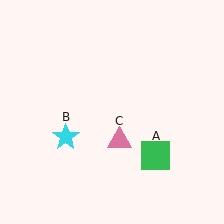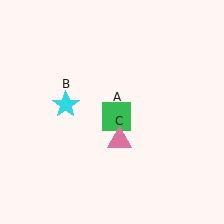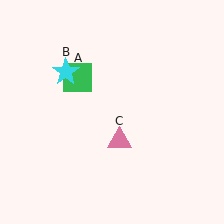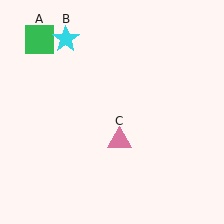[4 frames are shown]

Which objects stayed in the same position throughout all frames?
Pink triangle (object C) remained stationary.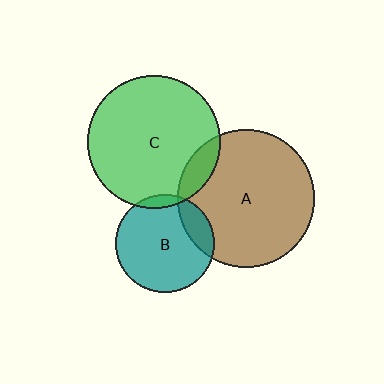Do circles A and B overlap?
Yes.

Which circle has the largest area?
Circle A (brown).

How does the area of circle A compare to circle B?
Approximately 1.9 times.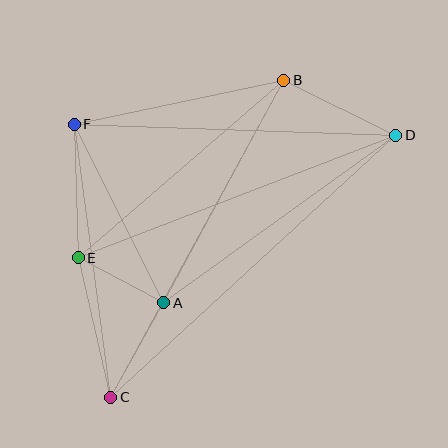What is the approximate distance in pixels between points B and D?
The distance between B and D is approximately 125 pixels.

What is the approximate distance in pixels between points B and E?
The distance between B and E is approximately 271 pixels.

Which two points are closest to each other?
Points A and E are closest to each other.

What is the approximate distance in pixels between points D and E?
The distance between D and E is approximately 340 pixels.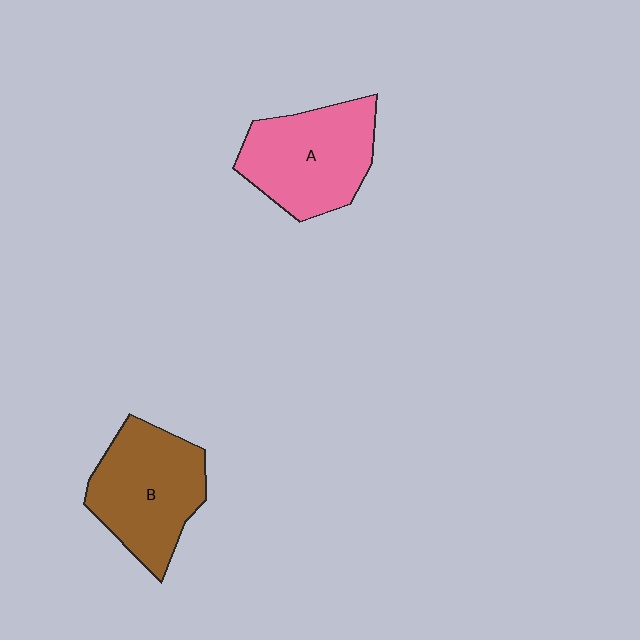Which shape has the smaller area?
Shape A (pink).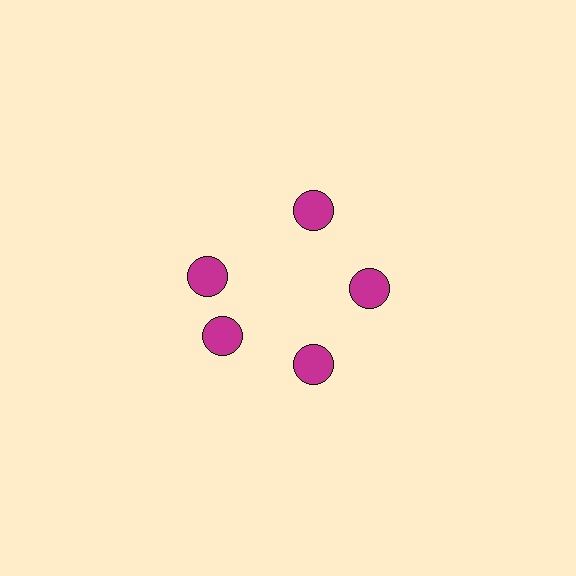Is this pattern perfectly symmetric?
No. The 5 magenta circles are arranged in a ring, but one element near the 10 o'clock position is rotated out of alignment along the ring, breaking the 5-fold rotational symmetry.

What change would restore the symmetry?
The symmetry would be restored by rotating it back into even spacing with its neighbors so that all 5 circles sit at equal angles and equal distance from the center.